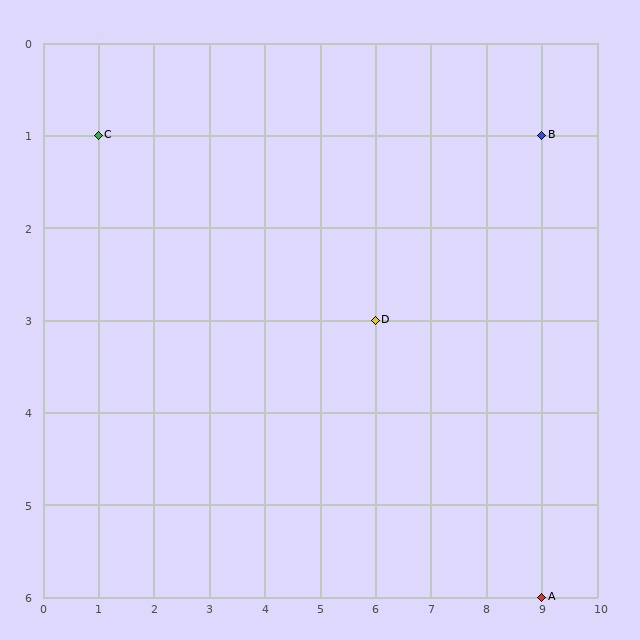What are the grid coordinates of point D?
Point D is at grid coordinates (6, 3).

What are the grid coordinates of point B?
Point B is at grid coordinates (9, 1).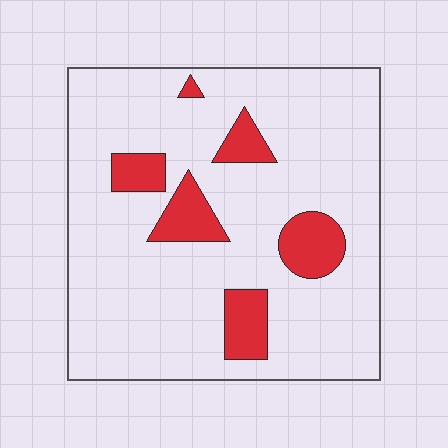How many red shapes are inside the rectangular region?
6.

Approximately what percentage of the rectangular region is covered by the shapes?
Approximately 15%.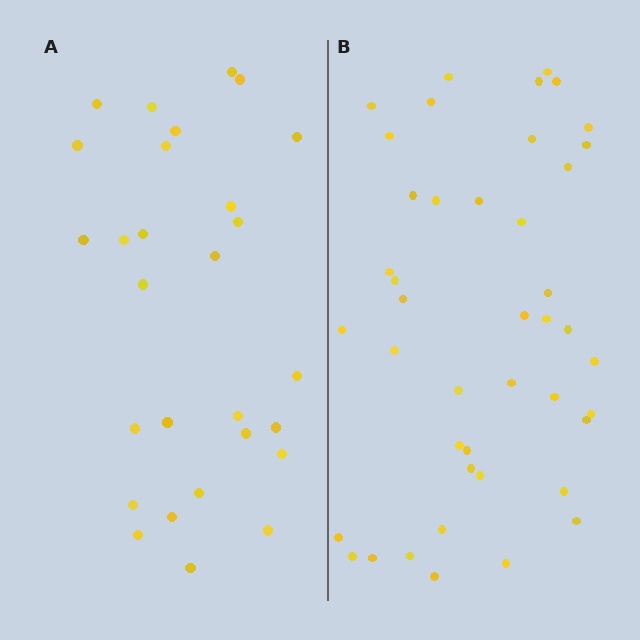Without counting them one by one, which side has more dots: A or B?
Region B (the right region) has more dots.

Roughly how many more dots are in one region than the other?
Region B has approximately 15 more dots than region A.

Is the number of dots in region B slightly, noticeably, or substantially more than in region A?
Region B has substantially more. The ratio is roughly 1.5 to 1.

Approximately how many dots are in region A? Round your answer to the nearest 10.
About 30 dots. (The exact count is 28, which rounds to 30.)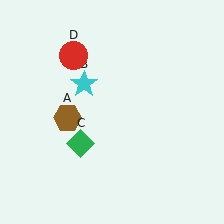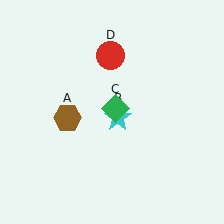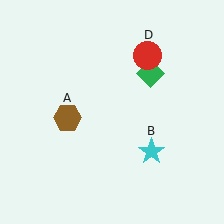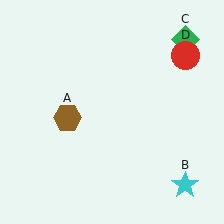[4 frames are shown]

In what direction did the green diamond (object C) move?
The green diamond (object C) moved up and to the right.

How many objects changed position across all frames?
3 objects changed position: cyan star (object B), green diamond (object C), red circle (object D).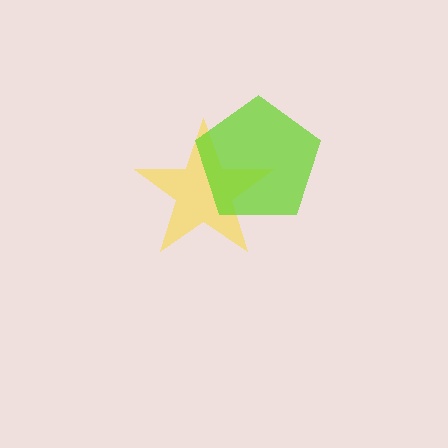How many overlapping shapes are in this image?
There are 2 overlapping shapes in the image.